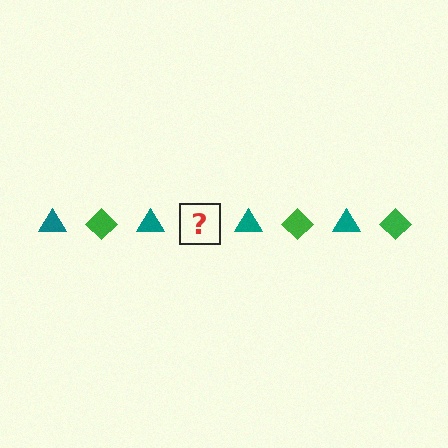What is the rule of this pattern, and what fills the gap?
The rule is that the pattern alternates between teal triangle and green diamond. The gap should be filled with a green diamond.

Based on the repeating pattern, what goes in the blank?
The blank should be a green diamond.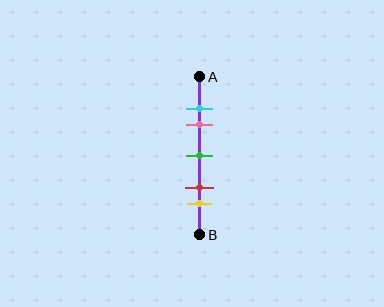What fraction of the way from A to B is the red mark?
The red mark is approximately 70% (0.7) of the way from A to B.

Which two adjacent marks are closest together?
The cyan and pink marks are the closest adjacent pair.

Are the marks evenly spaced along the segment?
No, the marks are not evenly spaced.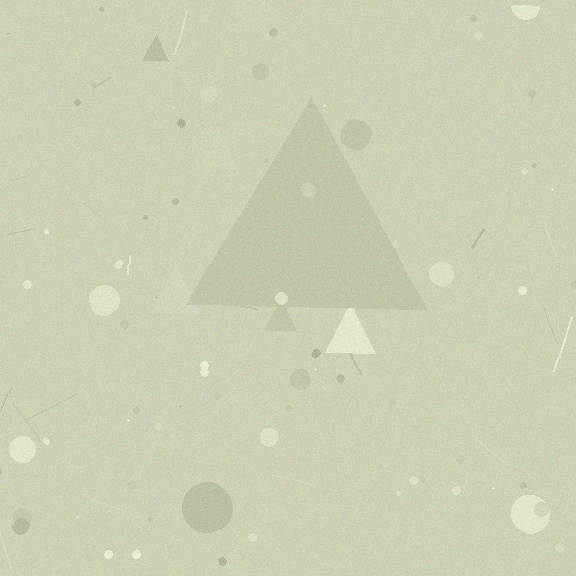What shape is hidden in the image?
A triangle is hidden in the image.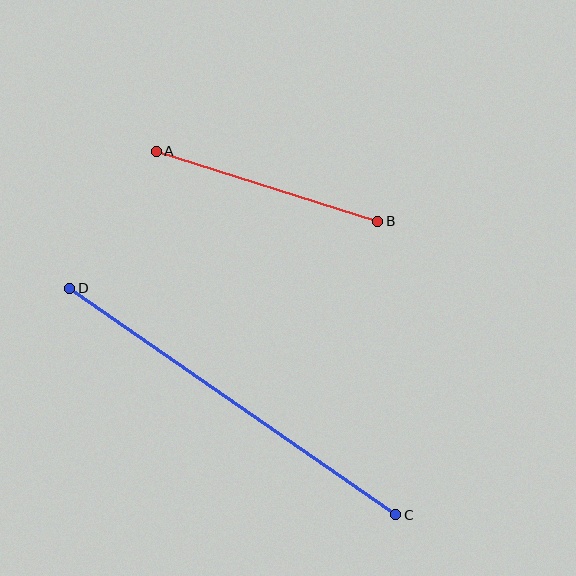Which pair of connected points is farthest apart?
Points C and D are farthest apart.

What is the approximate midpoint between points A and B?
The midpoint is at approximately (267, 186) pixels.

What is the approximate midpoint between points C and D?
The midpoint is at approximately (233, 402) pixels.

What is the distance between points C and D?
The distance is approximately 397 pixels.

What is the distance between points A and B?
The distance is approximately 232 pixels.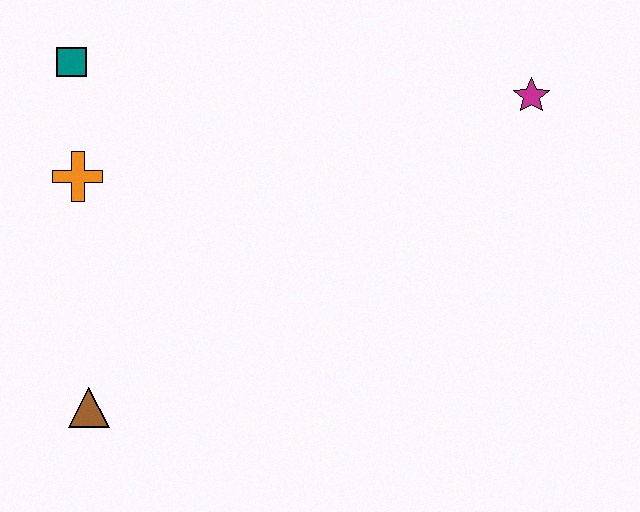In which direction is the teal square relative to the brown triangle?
The teal square is above the brown triangle.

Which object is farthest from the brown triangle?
The magenta star is farthest from the brown triangle.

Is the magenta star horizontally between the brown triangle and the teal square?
No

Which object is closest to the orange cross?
The teal square is closest to the orange cross.